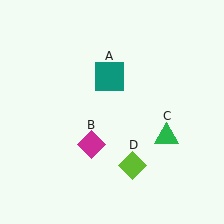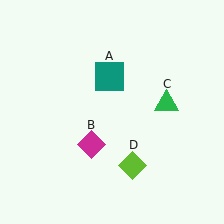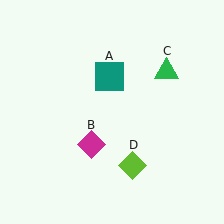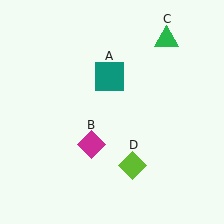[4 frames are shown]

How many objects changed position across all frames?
1 object changed position: green triangle (object C).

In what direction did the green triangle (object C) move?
The green triangle (object C) moved up.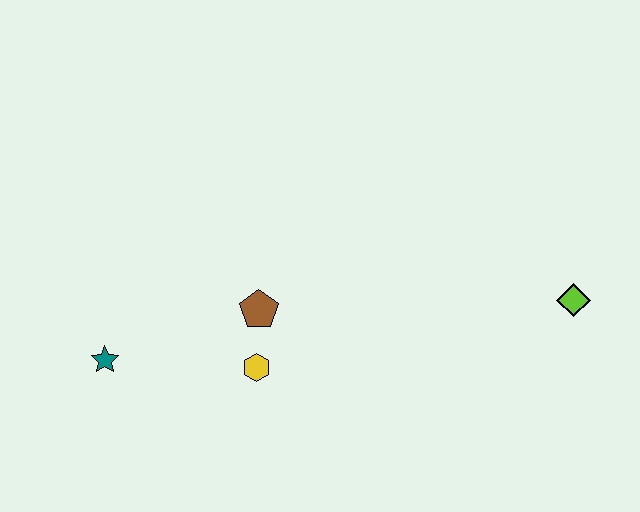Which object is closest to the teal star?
The yellow hexagon is closest to the teal star.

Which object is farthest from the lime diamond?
The teal star is farthest from the lime diamond.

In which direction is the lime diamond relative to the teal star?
The lime diamond is to the right of the teal star.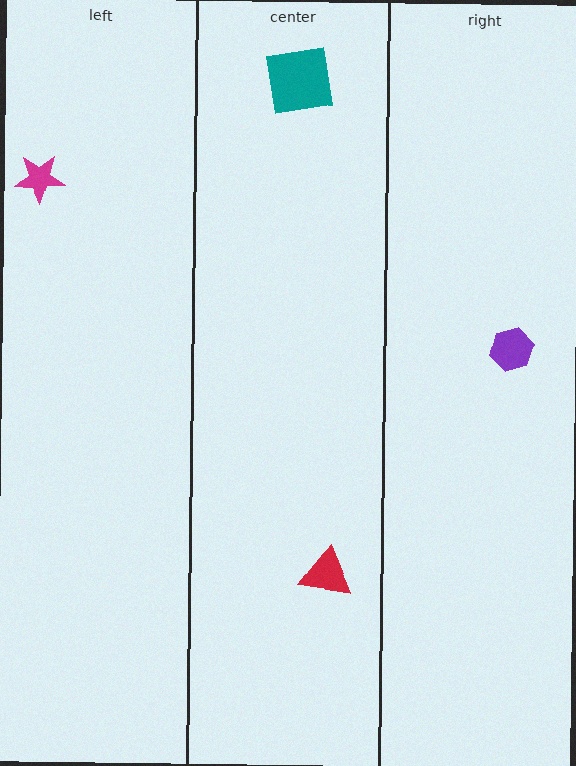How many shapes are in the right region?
1.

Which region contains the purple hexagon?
The right region.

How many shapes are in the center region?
2.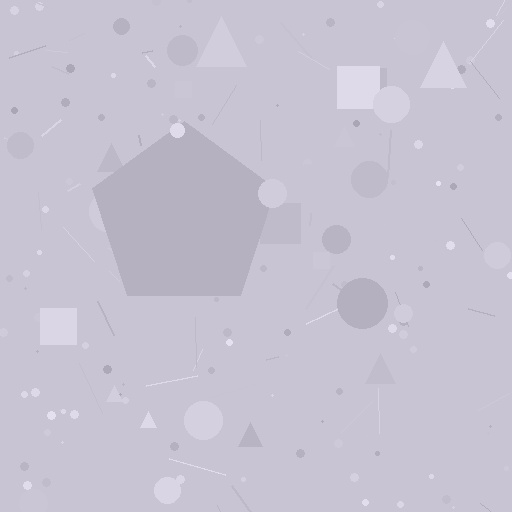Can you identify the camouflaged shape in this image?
The camouflaged shape is a pentagon.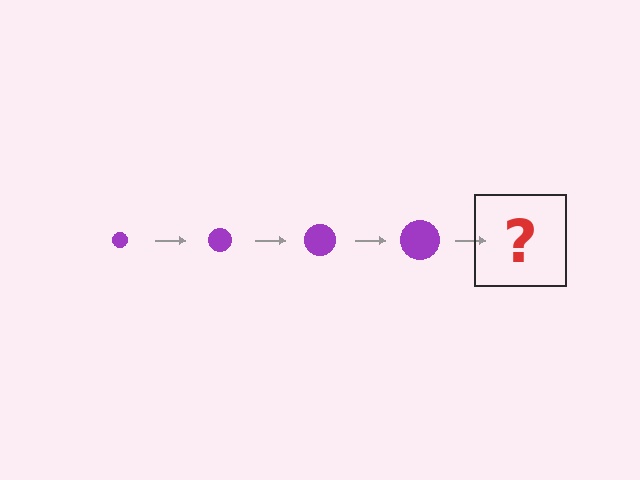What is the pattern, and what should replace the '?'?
The pattern is that the circle gets progressively larger each step. The '?' should be a purple circle, larger than the previous one.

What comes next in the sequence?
The next element should be a purple circle, larger than the previous one.